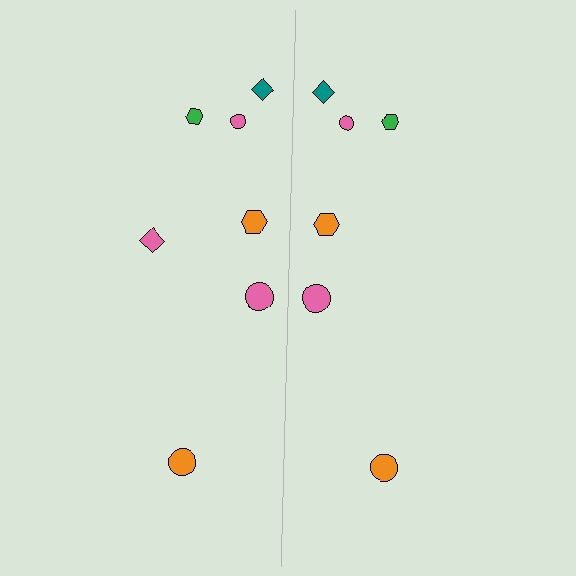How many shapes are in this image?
There are 13 shapes in this image.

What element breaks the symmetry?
A pink diamond is missing from the right side.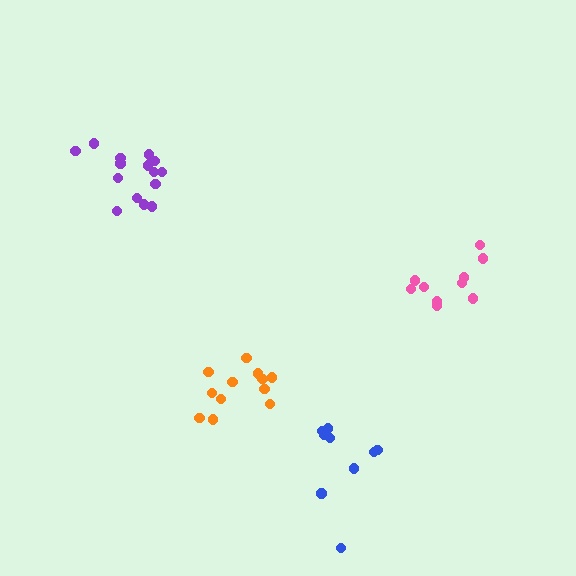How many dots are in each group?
Group 1: 10 dots, Group 2: 15 dots, Group 3: 9 dots, Group 4: 12 dots (46 total).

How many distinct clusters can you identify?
There are 4 distinct clusters.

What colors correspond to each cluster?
The clusters are colored: pink, purple, blue, orange.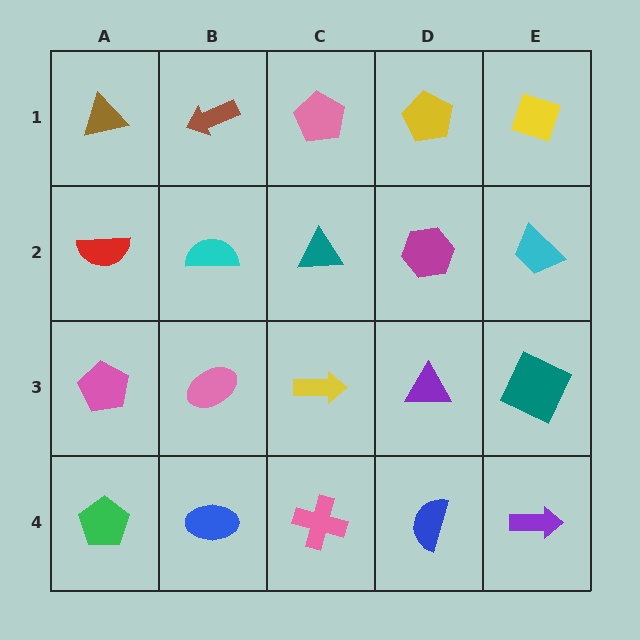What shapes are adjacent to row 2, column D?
A yellow pentagon (row 1, column D), a purple triangle (row 3, column D), a teal triangle (row 2, column C), a cyan trapezoid (row 2, column E).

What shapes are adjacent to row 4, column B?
A pink ellipse (row 3, column B), a green pentagon (row 4, column A), a pink cross (row 4, column C).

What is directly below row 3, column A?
A green pentagon.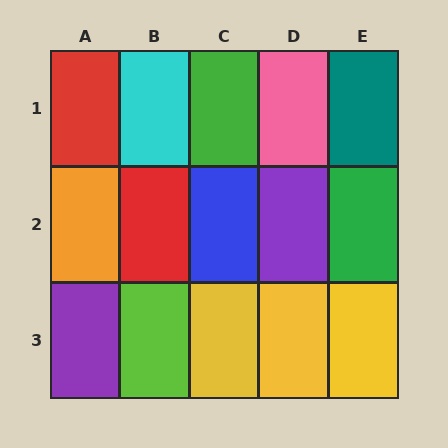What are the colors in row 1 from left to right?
Red, cyan, green, pink, teal.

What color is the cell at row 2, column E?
Green.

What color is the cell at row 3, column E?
Yellow.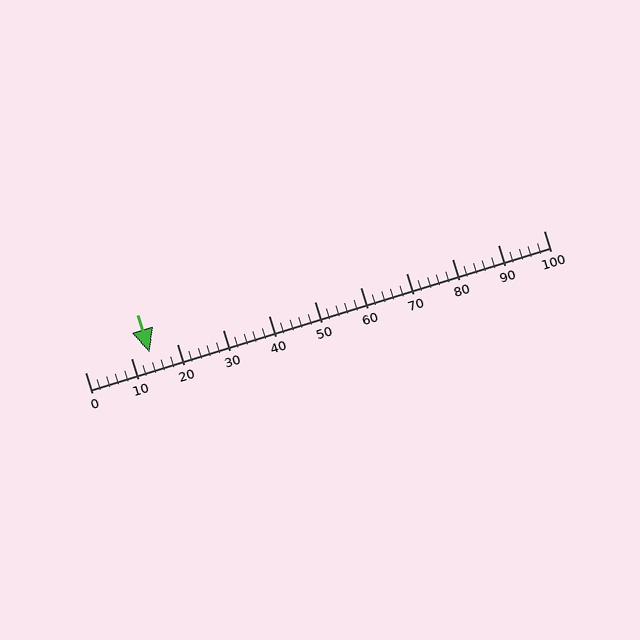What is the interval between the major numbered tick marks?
The major tick marks are spaced 10 units apart.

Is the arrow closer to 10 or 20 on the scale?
The arrow is closer to 10.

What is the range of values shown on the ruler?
The ruler shows values from 0 to 100.